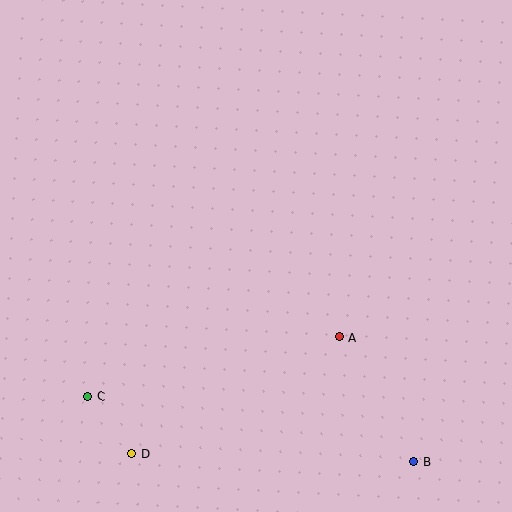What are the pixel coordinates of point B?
Point B is at (414, 461).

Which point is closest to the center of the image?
Point A at (340, 337) is closest to the center.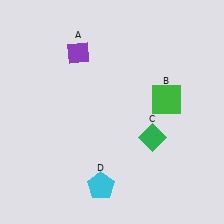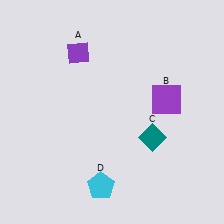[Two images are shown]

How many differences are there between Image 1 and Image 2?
There are 2 differences between the two images.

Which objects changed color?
B changed from green to purple. C changed from green to teal.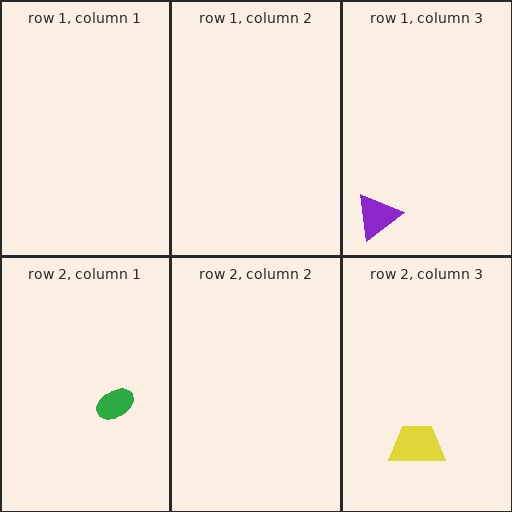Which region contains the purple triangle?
The row 1, column 3 region.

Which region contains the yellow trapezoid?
The row 2, column 3 region.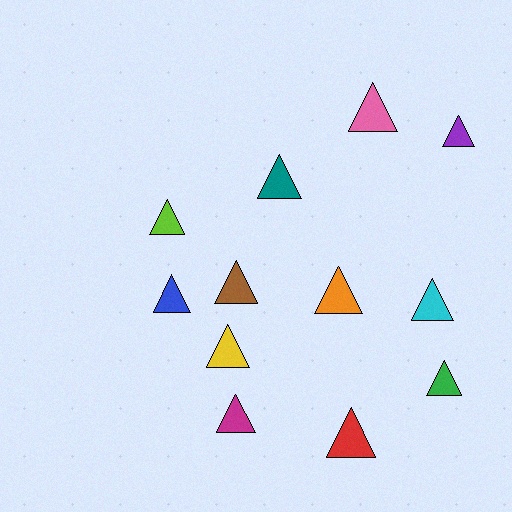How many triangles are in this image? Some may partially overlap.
There are 12 triangles.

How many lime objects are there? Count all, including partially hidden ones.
There is 1 lime object.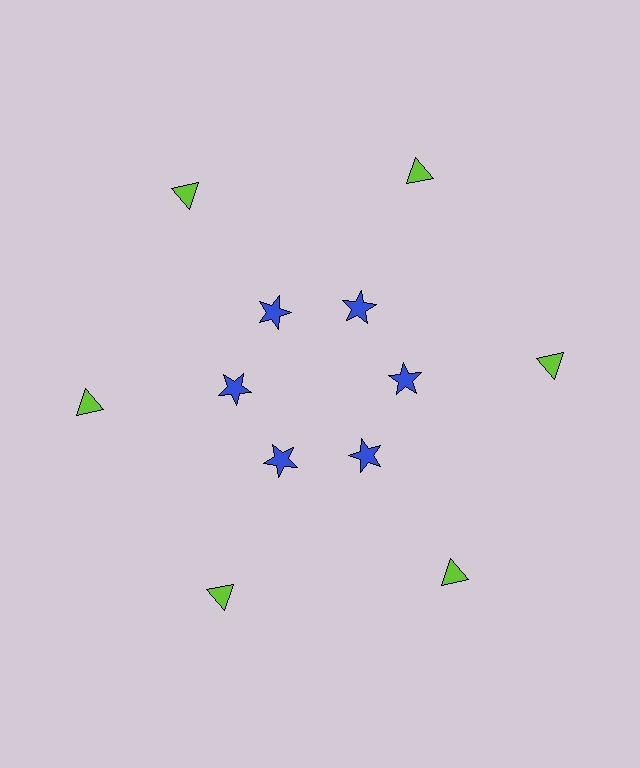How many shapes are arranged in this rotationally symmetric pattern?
There are 12 shapes, arranged in 6 groups of 2.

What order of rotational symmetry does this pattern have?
This pattern has 6-fold rotational symmetry.